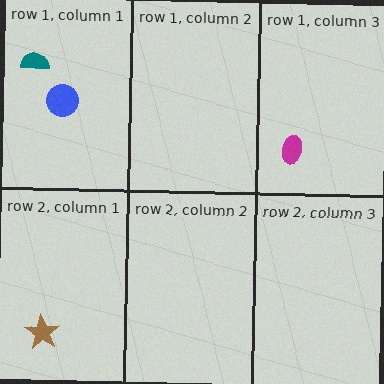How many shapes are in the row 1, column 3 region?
1.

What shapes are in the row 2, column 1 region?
The brown star.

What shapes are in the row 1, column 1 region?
The blue circle, the teal semicircle.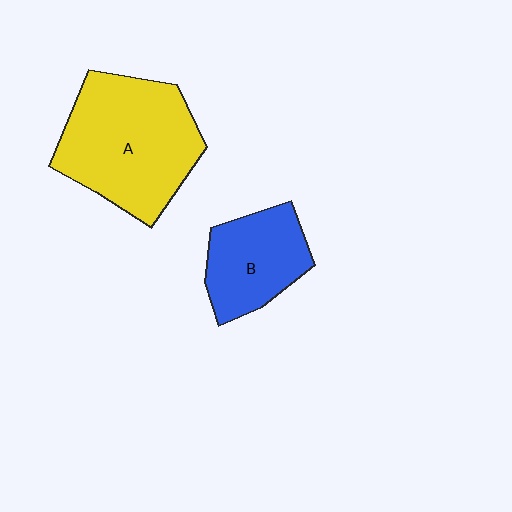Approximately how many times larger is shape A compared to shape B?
Approximately 1.8 times.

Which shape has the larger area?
Shape A (yellow).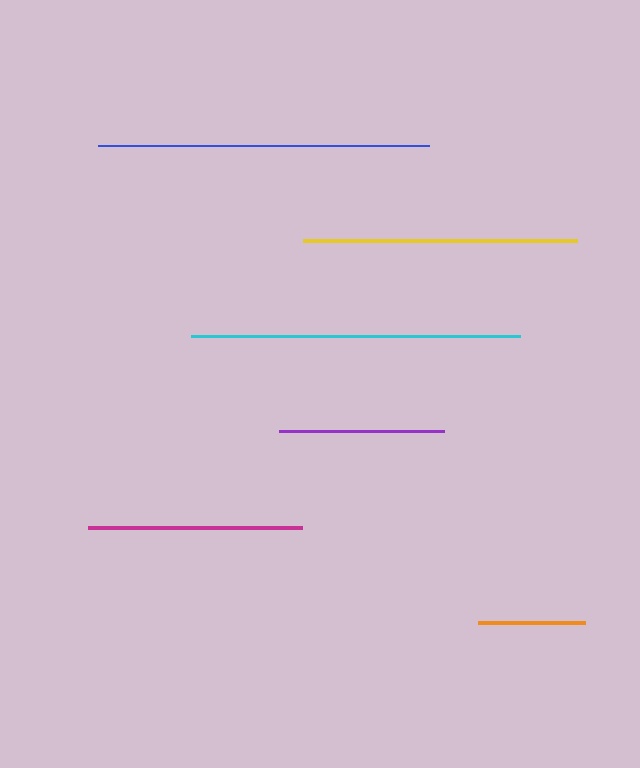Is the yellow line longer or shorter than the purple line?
The yellow line is longer than the purple line.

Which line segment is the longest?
The blue line is the longest at approximately 331 pixels.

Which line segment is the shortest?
The orange line is the shortest at approximately 107 pixels.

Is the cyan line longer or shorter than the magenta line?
The cyan line is longer than the magenta line.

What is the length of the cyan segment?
The cyan segment is approximately 328 pixels long.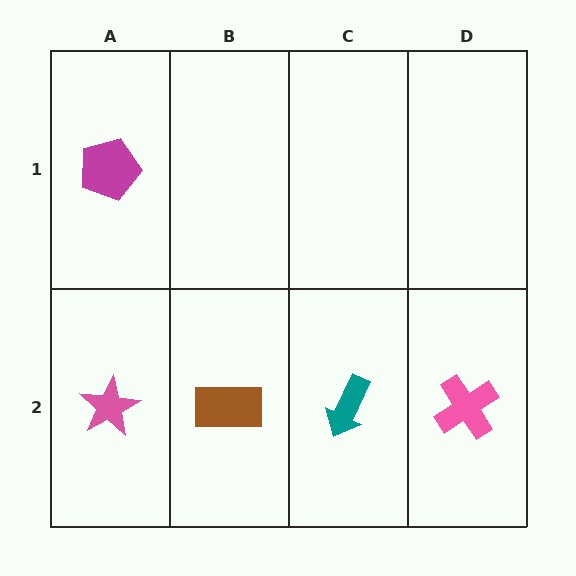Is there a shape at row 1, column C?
No, that cell is empty.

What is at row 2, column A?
A pink star.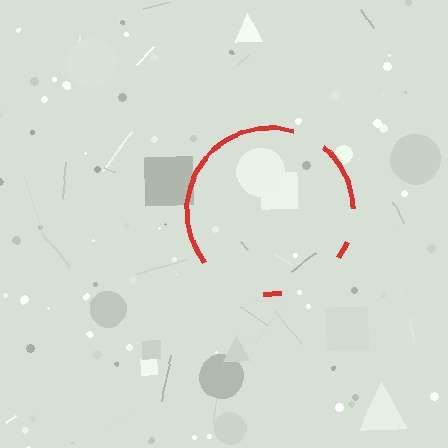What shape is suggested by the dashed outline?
The dashed outline suggests a circle.